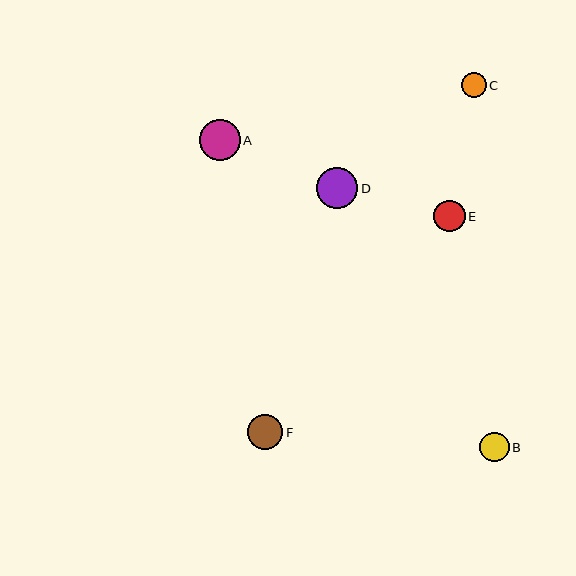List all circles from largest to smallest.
From largest to smallest: A, D, F, E, B, C.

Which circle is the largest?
Circle A is the largest with a size of approximately 41 pixels.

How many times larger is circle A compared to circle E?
Circle A is approximately 1.3 times the size of circle E.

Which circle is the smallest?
Circle C is the smallest with a size of approximately 25 pixels.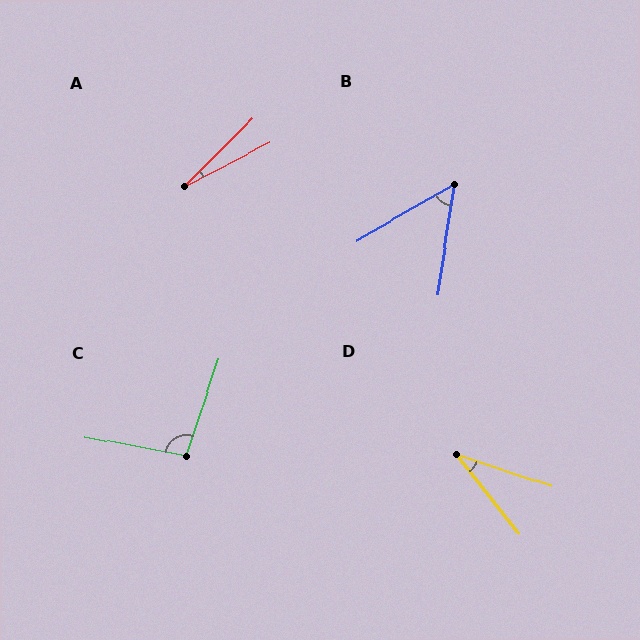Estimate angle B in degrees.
Approximately 51 degrees.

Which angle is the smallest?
A, at approximately 18 degrees.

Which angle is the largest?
C, at approximately 98 degrees.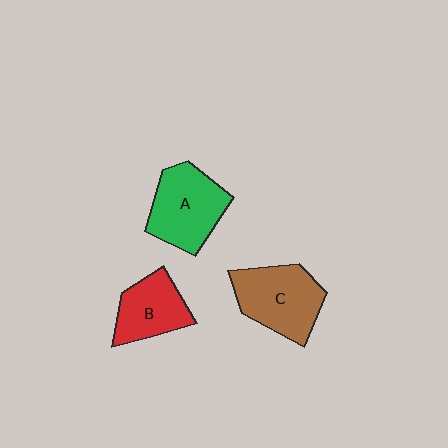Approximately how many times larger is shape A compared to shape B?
Approximately 1.3 times.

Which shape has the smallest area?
Shape B (red).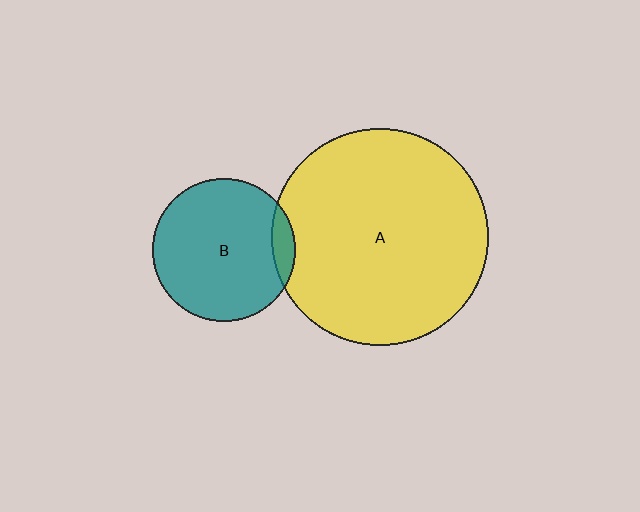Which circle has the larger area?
Circle A (yellow).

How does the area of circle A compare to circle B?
Approximately 2.3 times.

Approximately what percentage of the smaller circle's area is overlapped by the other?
Approximately 10%.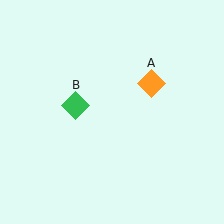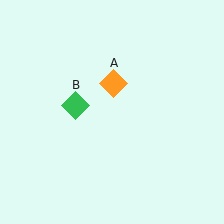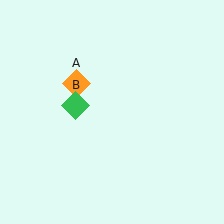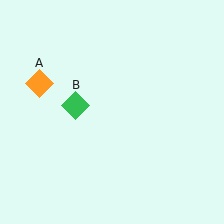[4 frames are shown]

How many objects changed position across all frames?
1 object changed position: orange diamond (object A).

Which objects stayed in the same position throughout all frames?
Green diamond (object B) remained stationary.